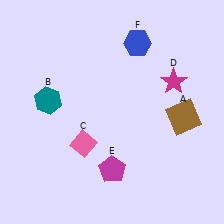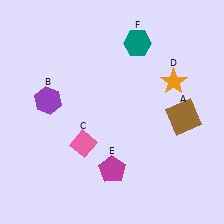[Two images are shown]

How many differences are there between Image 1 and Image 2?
There are 3 differences between the two images.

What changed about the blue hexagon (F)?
In Image 1, F is blue. In Image 2, it changed to teal.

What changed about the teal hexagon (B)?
In Image 1, B is teal. In Image 2, it changed to purple.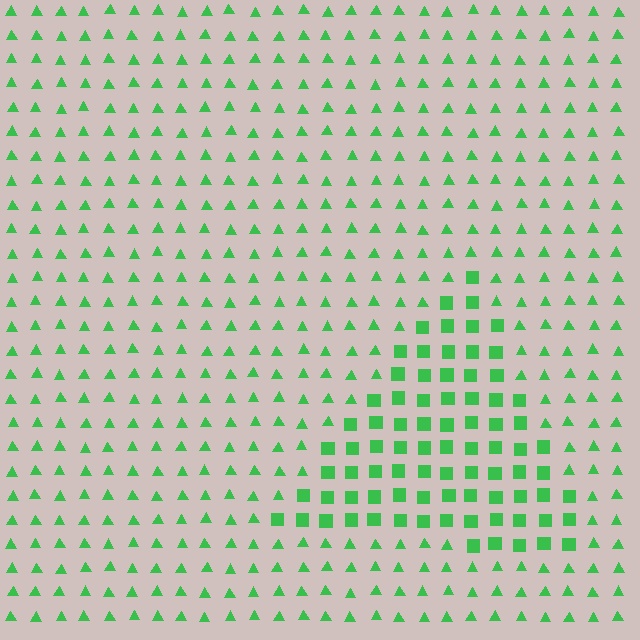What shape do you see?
I see a triangle.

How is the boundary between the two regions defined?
The boundary is defined by a change in element shape: squares inside vs. triangles outside. All elements share the same color and spacing.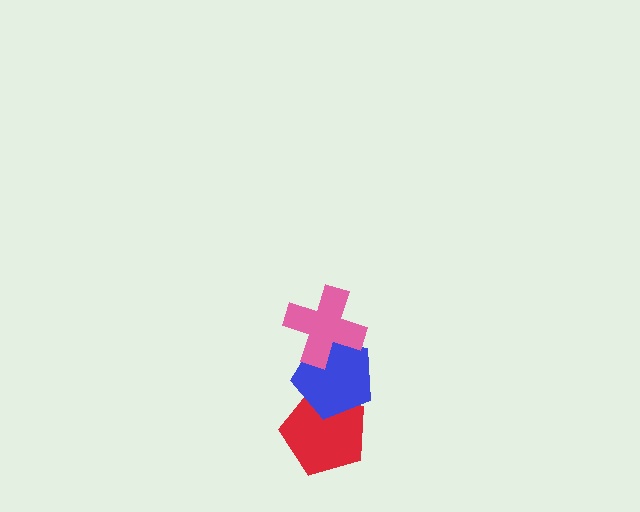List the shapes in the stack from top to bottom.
From top to bottom: the pink cross, the blue pentagon, the red pentagon.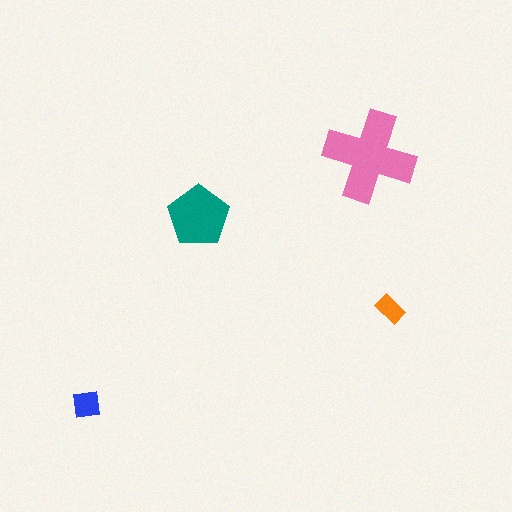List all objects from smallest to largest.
The orange rectangle, the blue square, the teal pentagon, the pink cross.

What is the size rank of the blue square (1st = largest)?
3rd.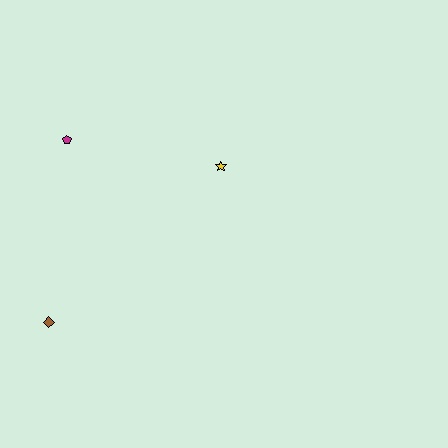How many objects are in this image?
There are 3 objects.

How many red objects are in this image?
There are no red objects.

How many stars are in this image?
There is 1 star.